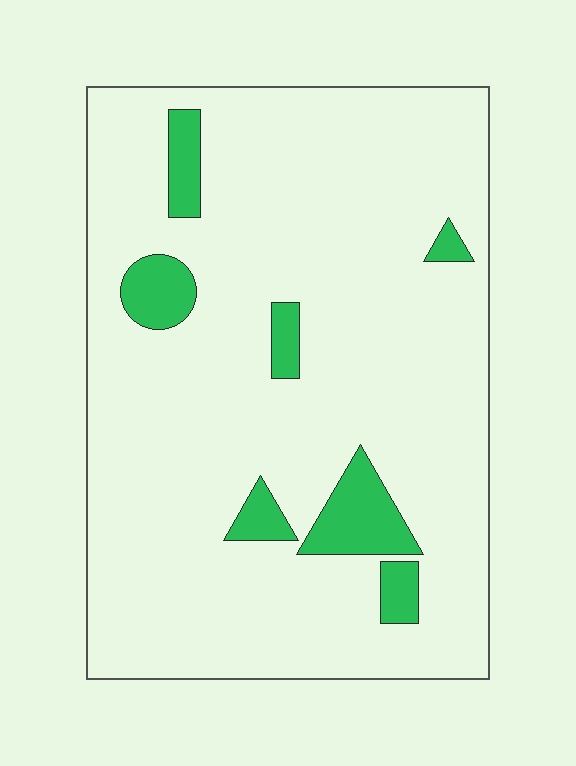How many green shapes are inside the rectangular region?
7.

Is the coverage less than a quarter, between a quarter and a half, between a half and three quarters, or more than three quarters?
Less than a quarter.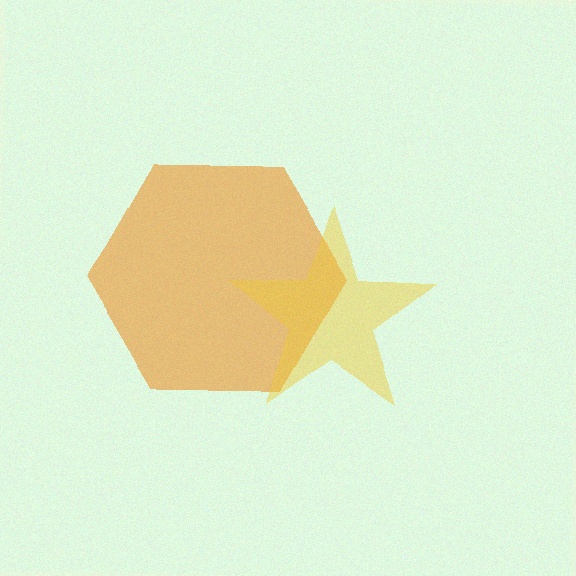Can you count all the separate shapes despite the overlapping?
Yes, there are 2 separate shapes.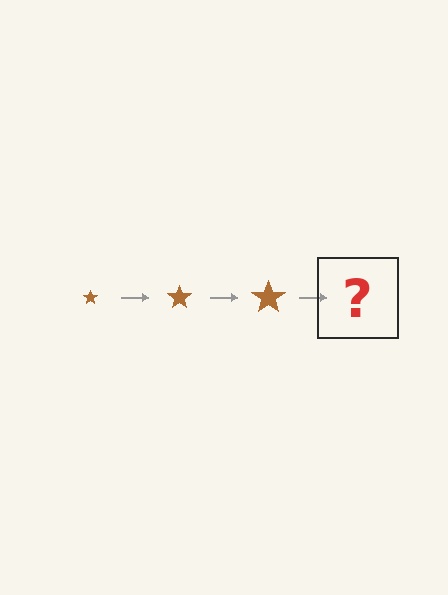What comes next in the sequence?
The next element should be a brown star, larger than the previous one.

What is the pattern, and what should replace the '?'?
The pattern is that the star gets progressively larger each step. The '?' should be a brown star, larger than the previous one.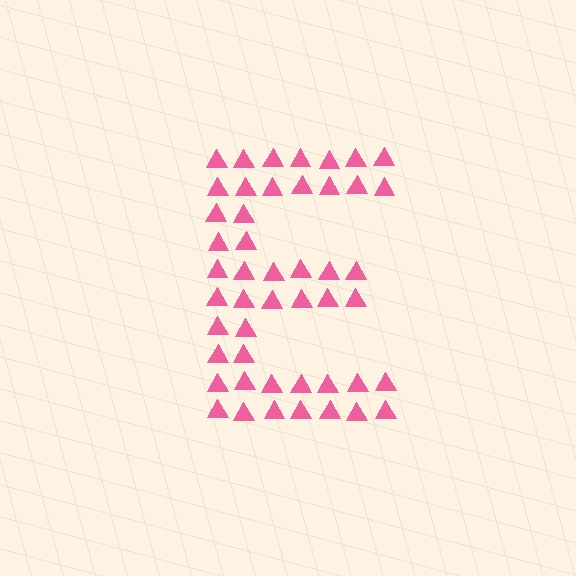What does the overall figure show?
The overall figure shows the letter E.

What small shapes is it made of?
It is made of small triangles.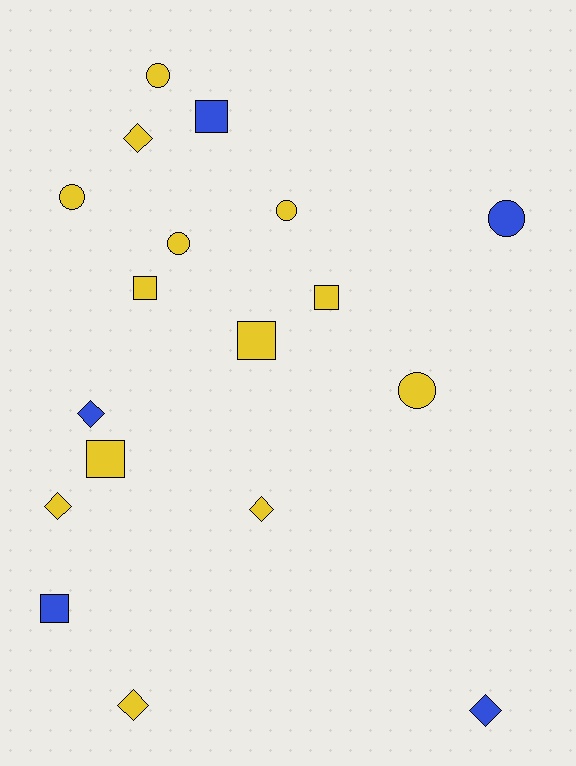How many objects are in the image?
There are 18 objects.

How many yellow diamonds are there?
There are 4 yellow diamonds.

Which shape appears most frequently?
Diamond, with 6 objects.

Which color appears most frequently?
Yellow, with 13 objects.